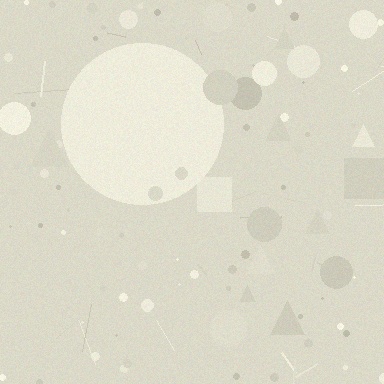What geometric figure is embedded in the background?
A circle is embedded in the background.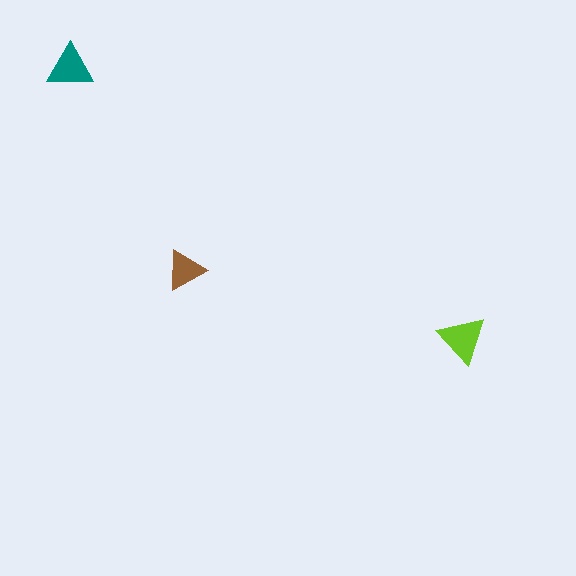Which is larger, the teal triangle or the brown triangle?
The teal one.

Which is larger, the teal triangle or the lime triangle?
The lime one.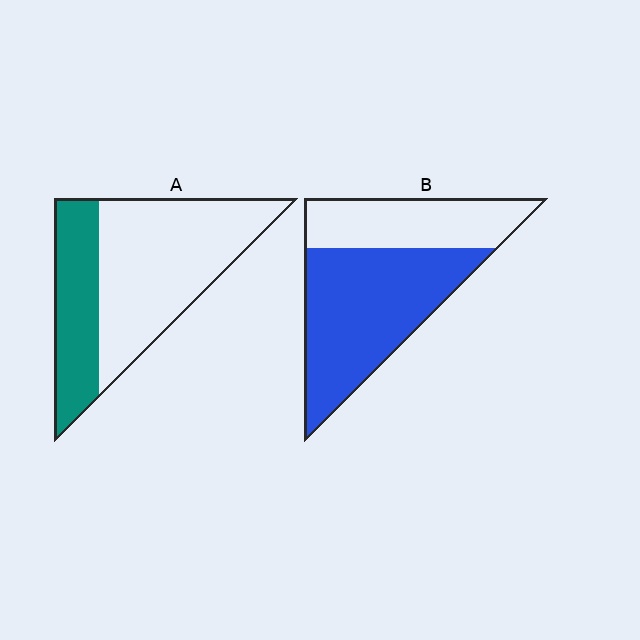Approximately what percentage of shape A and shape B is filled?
A is approximately 35% and B is approximately 65%.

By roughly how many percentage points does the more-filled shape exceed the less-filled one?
By roughly 30 percentage points (B over A).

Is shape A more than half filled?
No.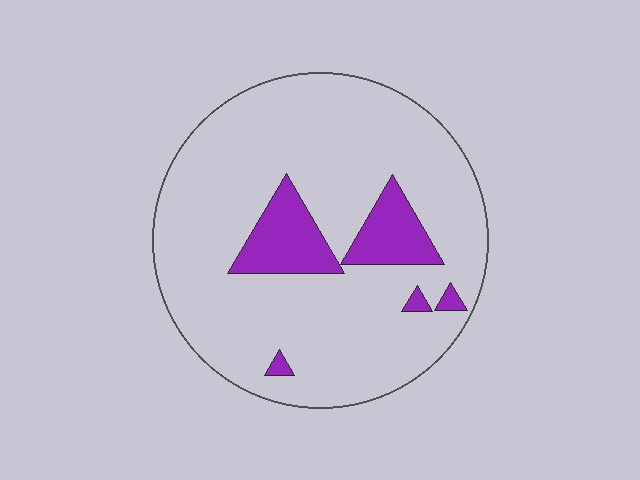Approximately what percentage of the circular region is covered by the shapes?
Approximately 15%.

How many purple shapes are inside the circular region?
5.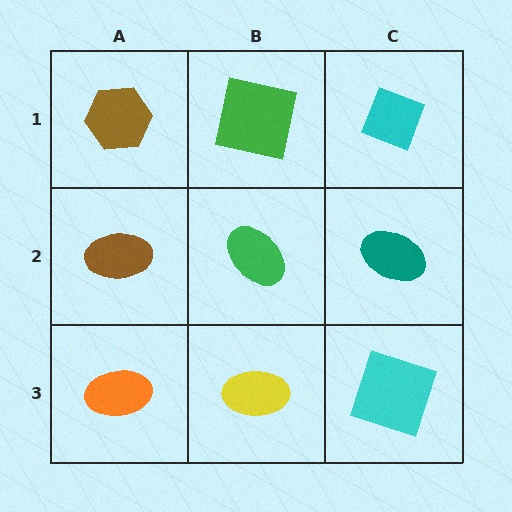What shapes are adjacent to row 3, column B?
A green ellipse (row 2, column B), an orange ellipse (row 3, column A), a cyan square (row 3, column C).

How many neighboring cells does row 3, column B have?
3.